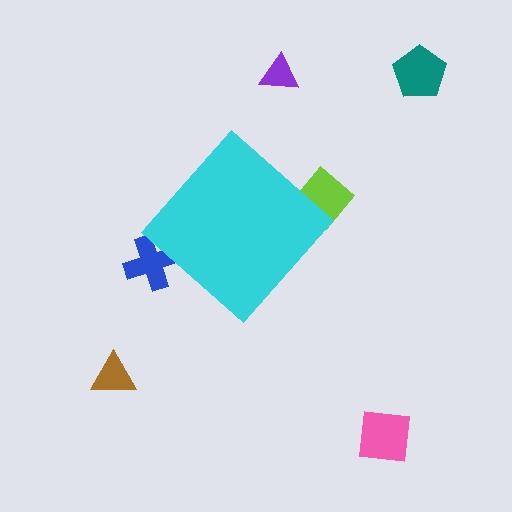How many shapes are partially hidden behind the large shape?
2 shapes are partially hidden.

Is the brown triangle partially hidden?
No, the brown triangle is fully visible.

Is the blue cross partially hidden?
Yes, the blue cross is partially hidden behind the cyan diamond.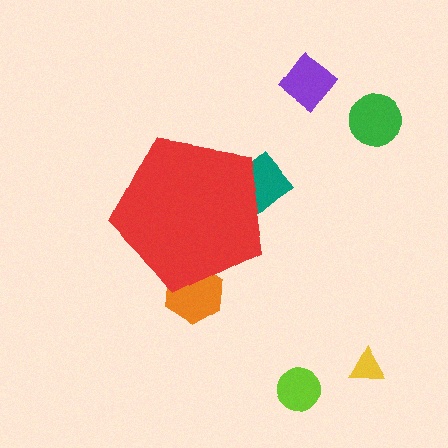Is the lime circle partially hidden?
No, the lime circle is fully visible.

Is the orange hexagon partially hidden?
Yes, the orange hexagon is partially hidden behind the red pentagon.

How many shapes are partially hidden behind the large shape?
2 shapes are partially hidden.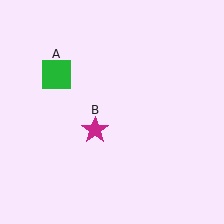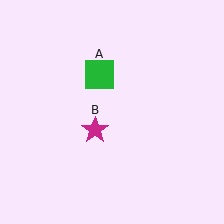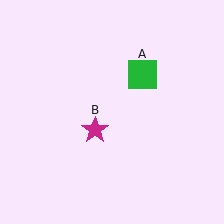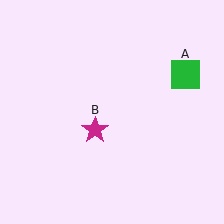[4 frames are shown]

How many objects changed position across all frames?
1 object changed position: green square (object A).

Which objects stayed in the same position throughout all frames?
Magenta star (object B) remained stationary.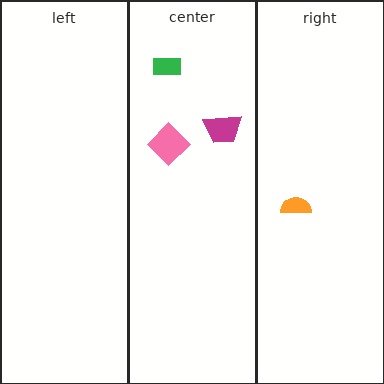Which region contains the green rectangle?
The center region.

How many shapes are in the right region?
1.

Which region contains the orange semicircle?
The right region.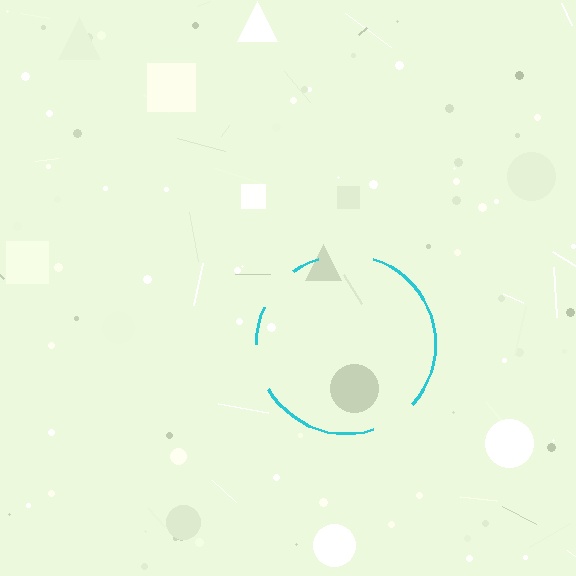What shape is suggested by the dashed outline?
The dashed outline suggests a circle.